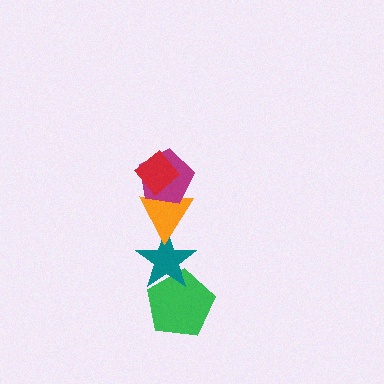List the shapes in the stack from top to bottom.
From top to bottom: the red diamond, the magenta pentagon, the orange triangle, the teal star, the green pentagon.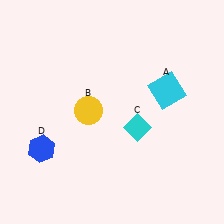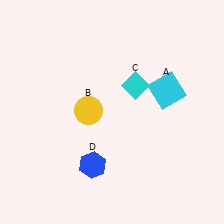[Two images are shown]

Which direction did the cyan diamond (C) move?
The cyan diamond (C) moved up.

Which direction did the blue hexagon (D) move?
The blue hexagon (D) moved right.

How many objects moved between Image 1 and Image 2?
2 objects moved between the two images.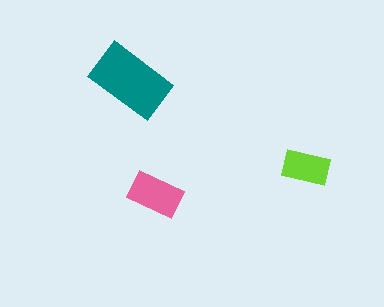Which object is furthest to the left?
The teal rectangle is leftmost.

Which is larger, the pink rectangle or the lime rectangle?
The pink one.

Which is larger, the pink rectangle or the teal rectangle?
The teal one.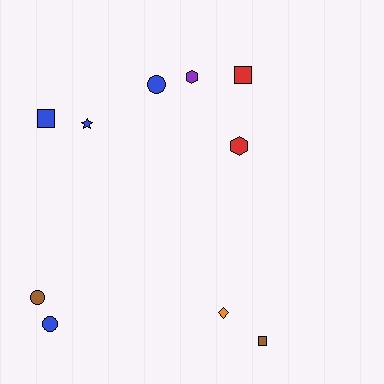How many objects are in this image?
There are 10 objects.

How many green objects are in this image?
There are no green objects.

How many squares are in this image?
There are 3 squares.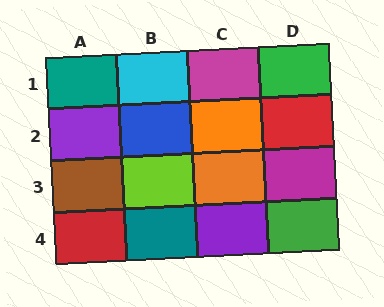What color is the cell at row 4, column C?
Purple.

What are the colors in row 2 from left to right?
Purple, blue, orange, red.